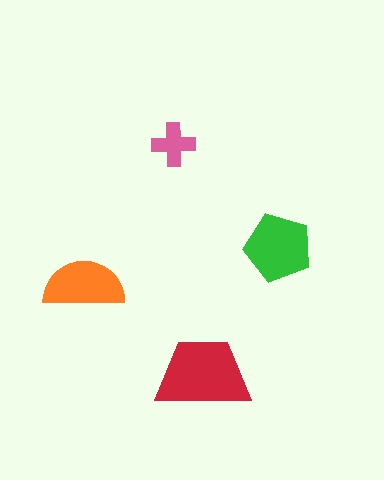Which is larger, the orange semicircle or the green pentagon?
The green pentagon.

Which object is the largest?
The red trapezoid.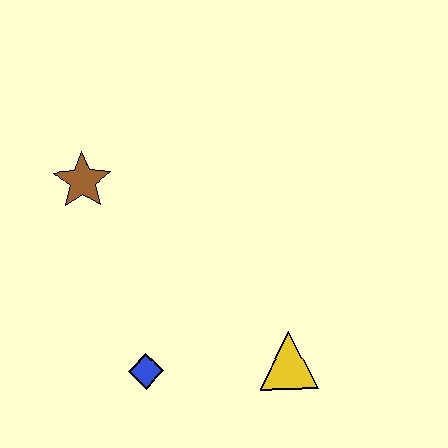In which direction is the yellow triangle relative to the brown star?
The yellow triangle is to the right of the brown star.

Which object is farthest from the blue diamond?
The brown star is farthest from the blue diamond.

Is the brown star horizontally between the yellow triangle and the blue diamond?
No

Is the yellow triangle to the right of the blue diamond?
Yes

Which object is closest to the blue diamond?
The yellow triangle is closest to the blue diamond.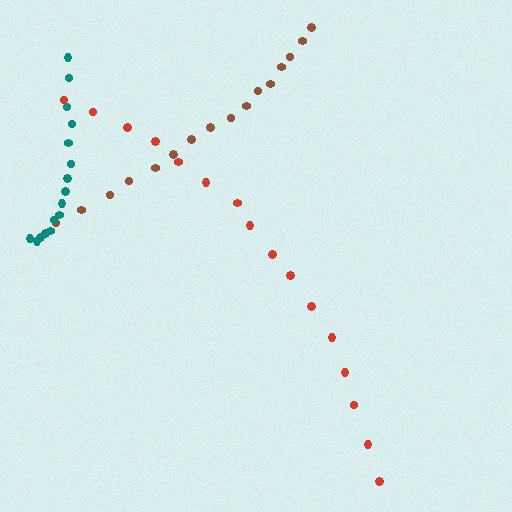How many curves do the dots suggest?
There are 3 distinct paths.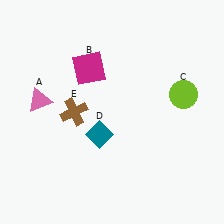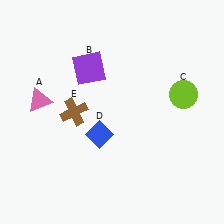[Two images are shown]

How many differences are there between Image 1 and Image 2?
There are 2 differences between the two images.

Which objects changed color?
B changed from magenta to purple. D changed from teal to blue.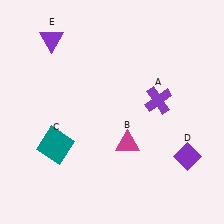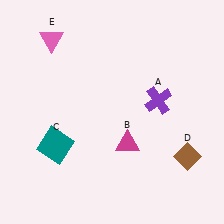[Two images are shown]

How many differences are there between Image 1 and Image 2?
There are 2 differences between the two images.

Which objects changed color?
D changed from purple to brown. E changed from purple to pink.